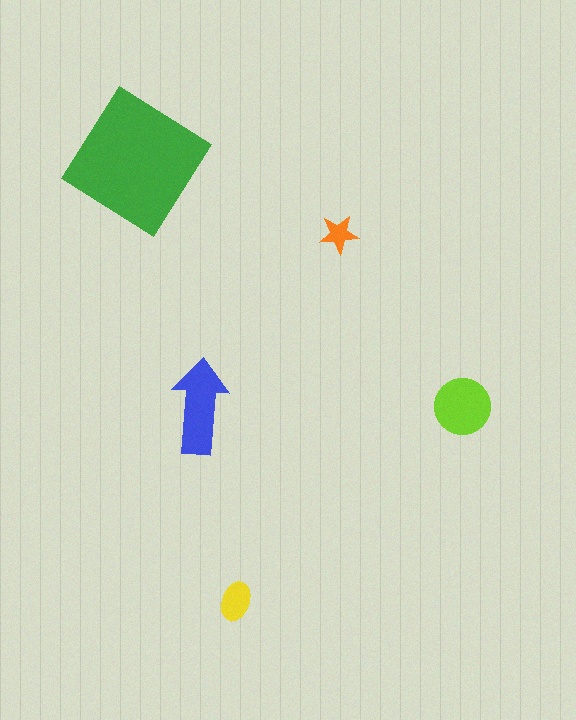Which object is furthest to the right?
The lime circle is rightmost.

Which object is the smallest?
The orange star.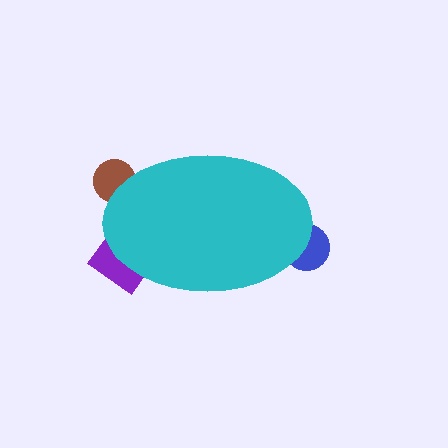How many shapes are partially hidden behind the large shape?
3 shapes are partially hidden.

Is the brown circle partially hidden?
Yes, the brown circle is partially hidden behind the cyan ellipse.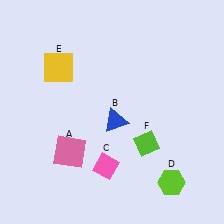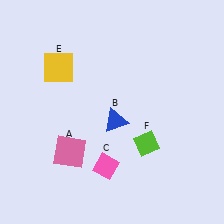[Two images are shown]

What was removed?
The lime hexagon (D) was removed in Image 2.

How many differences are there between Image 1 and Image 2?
There is 1 difference between the two images.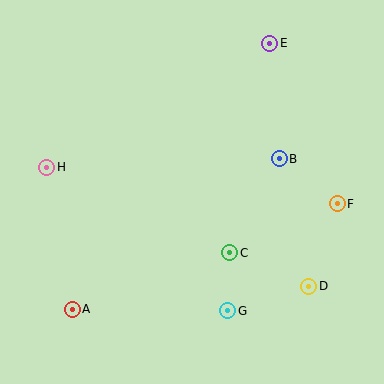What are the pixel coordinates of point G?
Point G is at (228, 311).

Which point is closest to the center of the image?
Point C at (230, 253) is closest to the center.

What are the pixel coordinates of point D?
Point D is at (309, 286).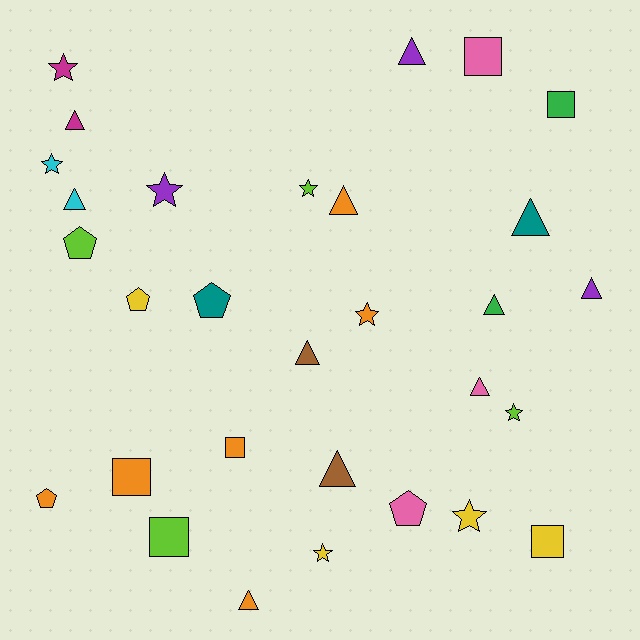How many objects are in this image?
There are 30 objects.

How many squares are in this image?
There are 6 squares.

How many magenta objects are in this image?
There are 2 magenta objects.